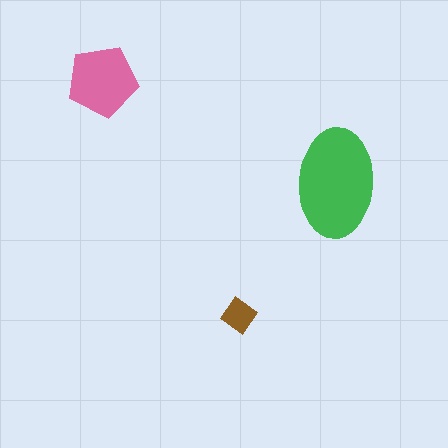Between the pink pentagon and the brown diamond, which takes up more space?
The pink pentagon.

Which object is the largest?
The green ellipse.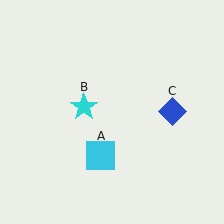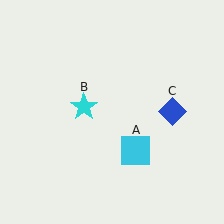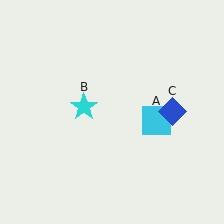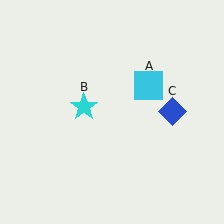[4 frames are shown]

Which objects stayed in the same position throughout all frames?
Cyan star (object B) and blue diamond (object C) remained stationary.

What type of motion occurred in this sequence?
The cyan square (object A) rotated counterclockwise around the center of the scene.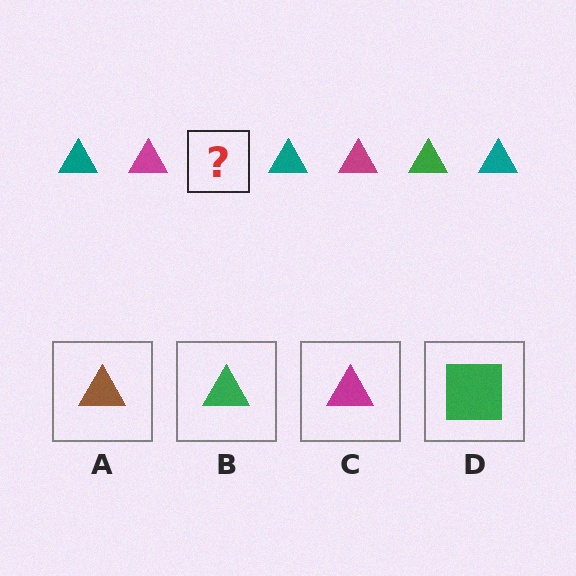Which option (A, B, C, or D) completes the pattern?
B.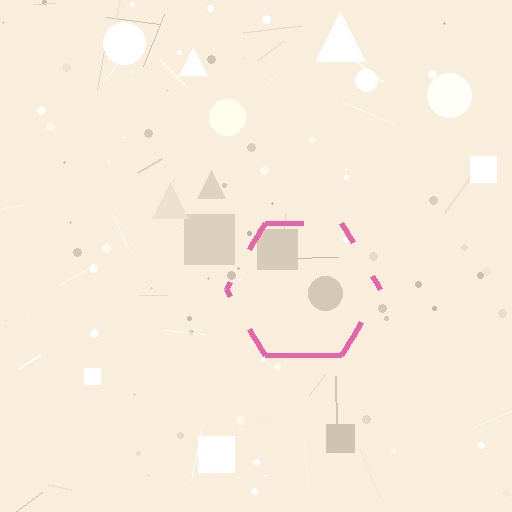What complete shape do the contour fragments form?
The contour fragments form a hexagon.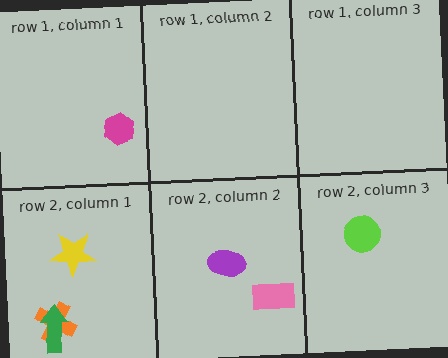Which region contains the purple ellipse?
The row 2, column 2 region.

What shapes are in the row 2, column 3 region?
The lime circle.